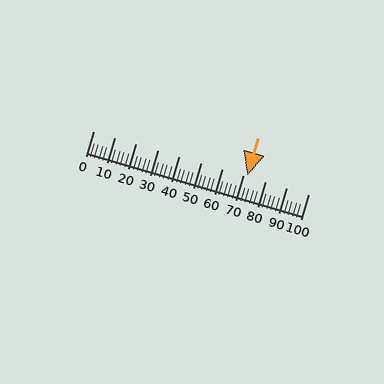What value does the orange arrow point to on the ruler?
The orange arrow points to approximately 72.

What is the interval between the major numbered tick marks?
The major tick marks are spaced 10 units apart.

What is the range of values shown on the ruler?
The ruler shows values from 0 to 100.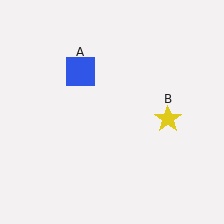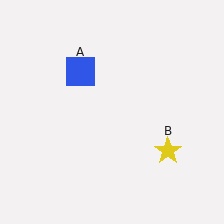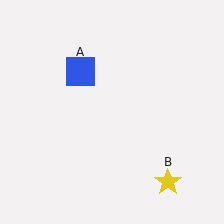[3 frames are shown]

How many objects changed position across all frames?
1 object changed position: yellow star (object B).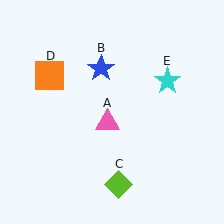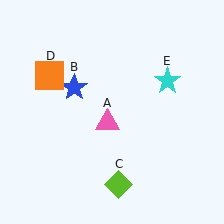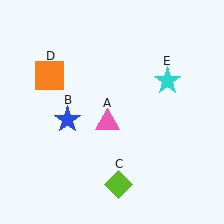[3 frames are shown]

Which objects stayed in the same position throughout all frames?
Pink triangle (object A) and lime diamond (object C) and orange square (object D) and cyan star (object E) remained stationary.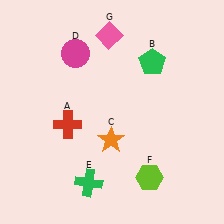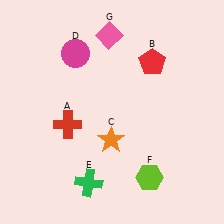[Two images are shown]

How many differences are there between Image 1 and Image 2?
There is 1 difference between the two images.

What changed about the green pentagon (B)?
In Image 1, B is green. In Image 2, it changed to red.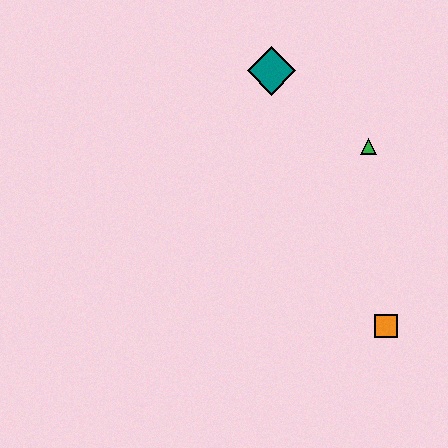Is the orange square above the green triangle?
No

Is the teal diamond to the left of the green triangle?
Yes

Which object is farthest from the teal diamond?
The orange square is farthest from the teal diamond.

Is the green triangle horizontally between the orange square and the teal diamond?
Yes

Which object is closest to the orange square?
The green triangle is closest to the orange square.